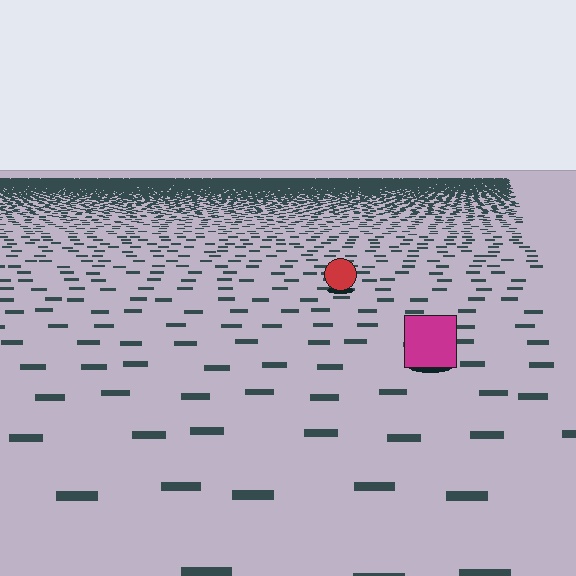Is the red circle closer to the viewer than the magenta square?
No. The magenta square is closer — you can tell from the texture gradient: the ground texture is coarser near it.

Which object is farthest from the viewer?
The red circle is farthest from the viewer. It appears smaller and the ground texture around it is denser.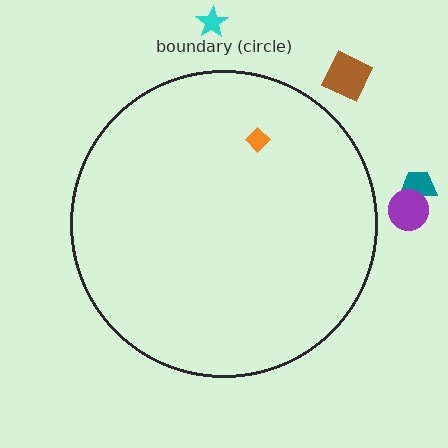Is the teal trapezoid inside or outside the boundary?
Outside.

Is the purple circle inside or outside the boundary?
Outside.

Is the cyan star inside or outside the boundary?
Outside.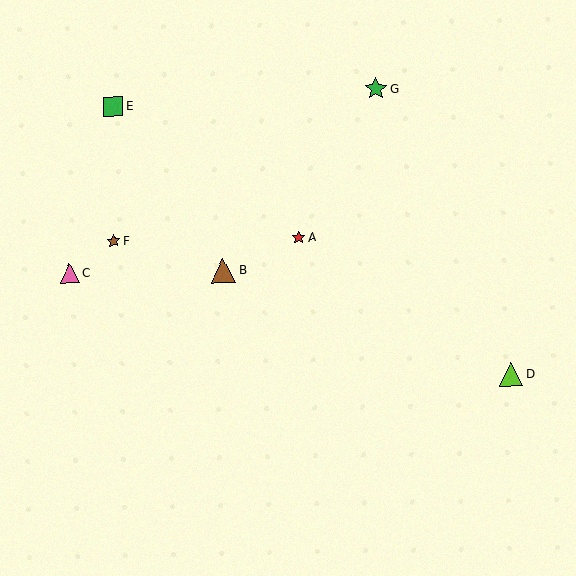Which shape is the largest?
The brown triangle (labeled B) is the largest.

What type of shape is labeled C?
Shape C is a pink triangle.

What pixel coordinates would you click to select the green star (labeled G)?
Click at (376, 89) to select the green star G.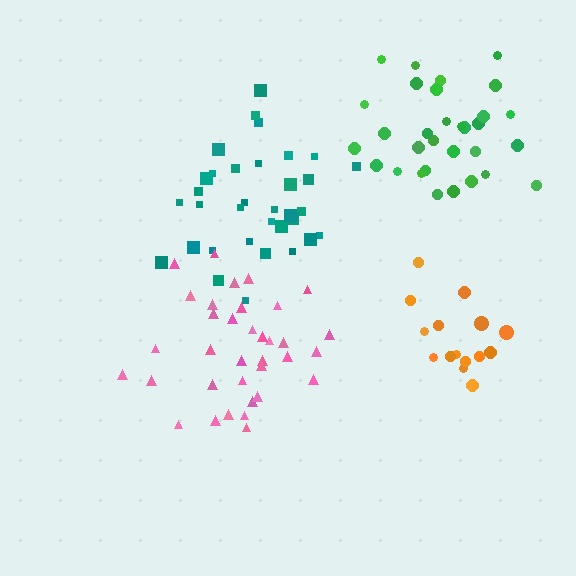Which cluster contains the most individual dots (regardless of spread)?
Pink (35).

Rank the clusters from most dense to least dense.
green, pink, orange, teal.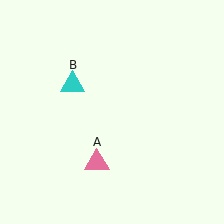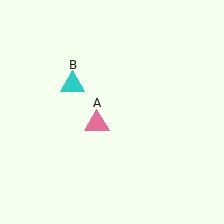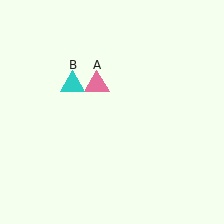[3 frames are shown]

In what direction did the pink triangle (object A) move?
The pink triangle (object A) moved up.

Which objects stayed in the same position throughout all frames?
Cyan triangle (object B) remained stationary.